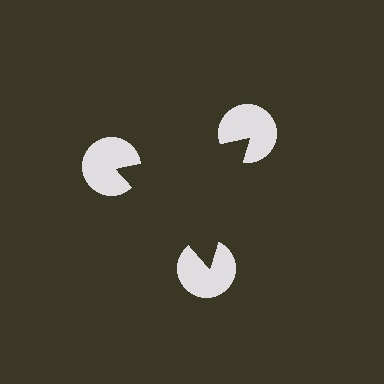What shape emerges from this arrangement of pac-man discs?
An illusory triangle — its edges are inferred from the aligned wedge cuts in the pac-man discs, not physically drawn.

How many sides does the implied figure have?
3 sides.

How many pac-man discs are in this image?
There are 3 — one at each vertex of the illusory triangle.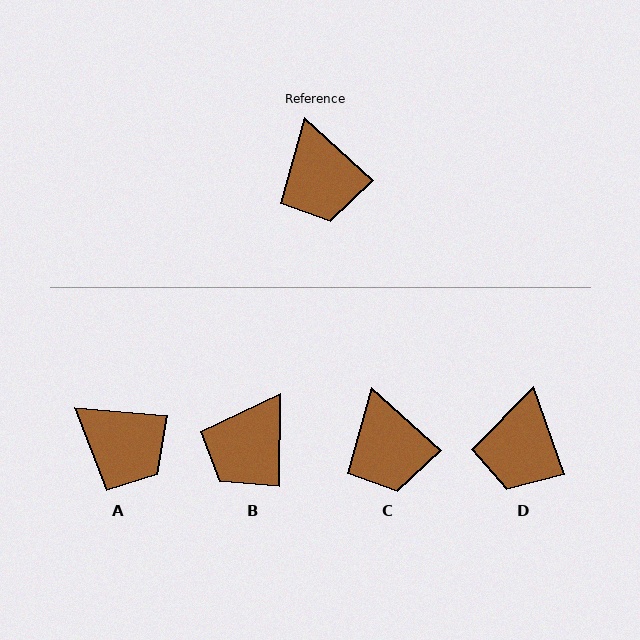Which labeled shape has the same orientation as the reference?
C.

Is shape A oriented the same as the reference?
No, it is off by about 37 degrees.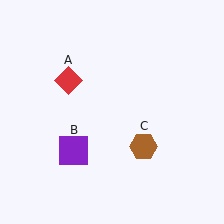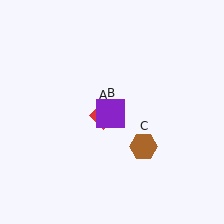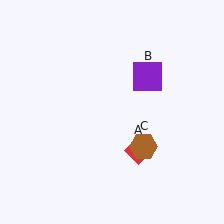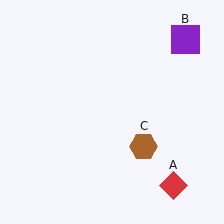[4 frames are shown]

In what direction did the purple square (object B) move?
The purple square (object B) moved up and to the right.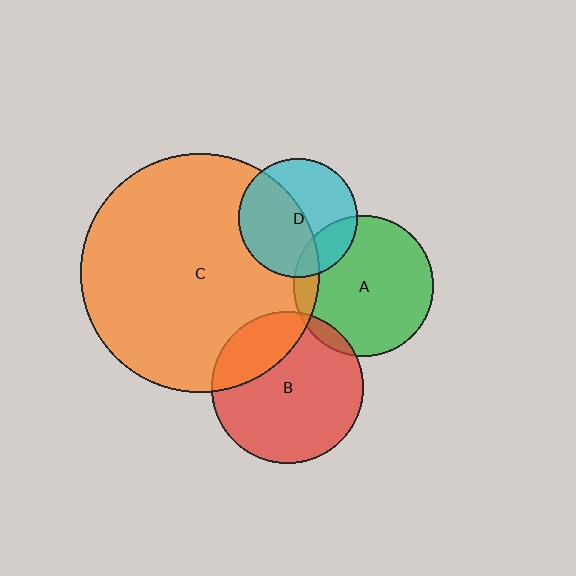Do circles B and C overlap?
Yes.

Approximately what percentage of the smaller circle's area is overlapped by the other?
Approximately 25%.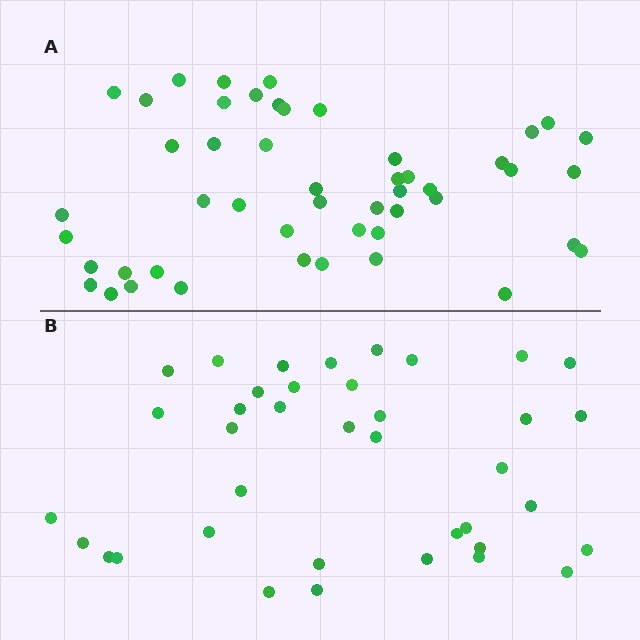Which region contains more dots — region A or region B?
Region A (the top region) has more dots.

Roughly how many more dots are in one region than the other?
Region A has roughly 12 or so more dots than region B.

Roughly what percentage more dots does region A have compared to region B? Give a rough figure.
About 30% more.